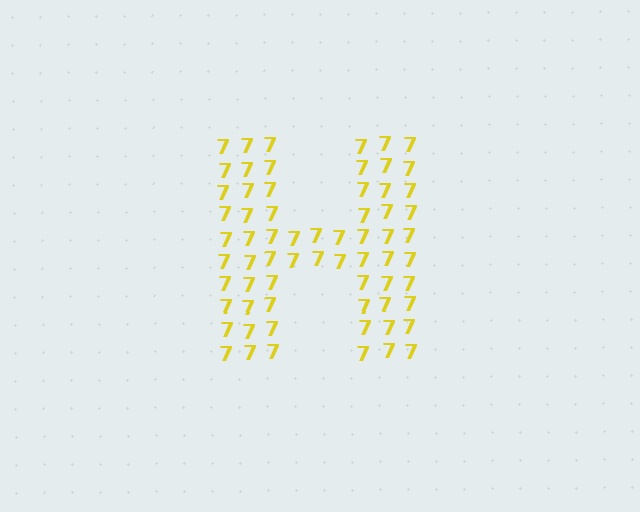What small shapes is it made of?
It is made of small digit 7's.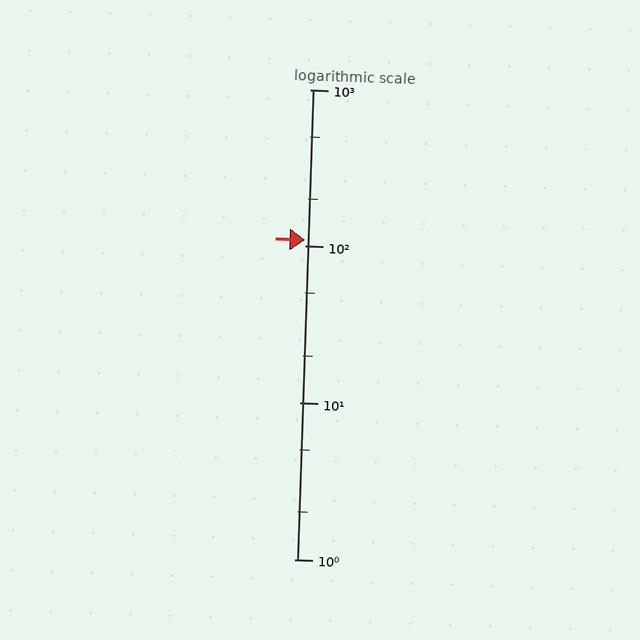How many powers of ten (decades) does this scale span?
The scale spans 3 decades, from 1 to 1000.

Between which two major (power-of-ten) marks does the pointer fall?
The pointer is between 100 and 1000.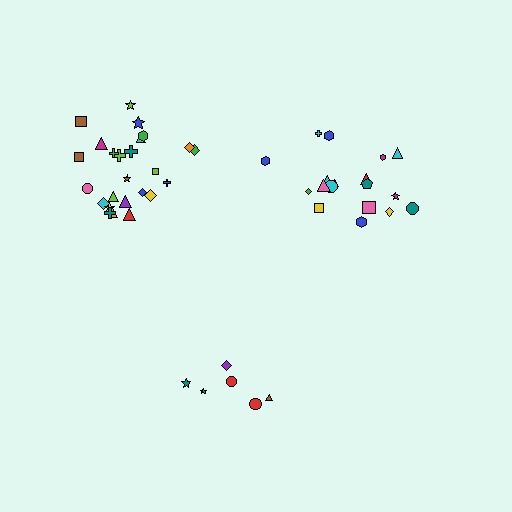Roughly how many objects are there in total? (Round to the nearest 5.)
Roughly 50 objects in total.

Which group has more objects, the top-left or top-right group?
The top-left group.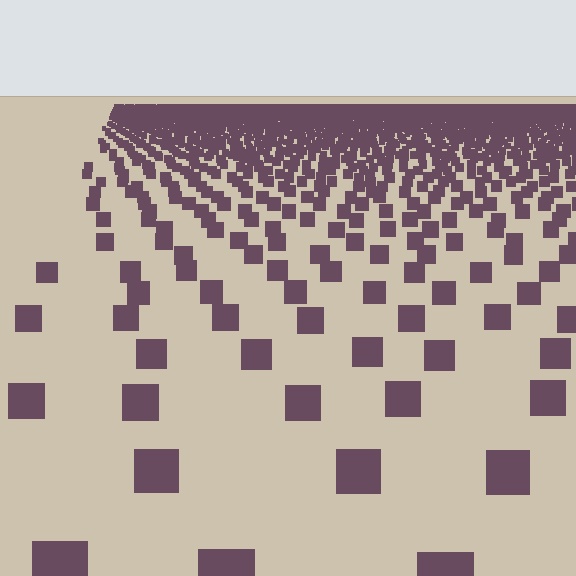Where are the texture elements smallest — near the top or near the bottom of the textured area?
Near the top.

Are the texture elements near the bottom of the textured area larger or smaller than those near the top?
Larger. Near the bottom, elements are closer to the viewer and appear at a bigger on-screen size.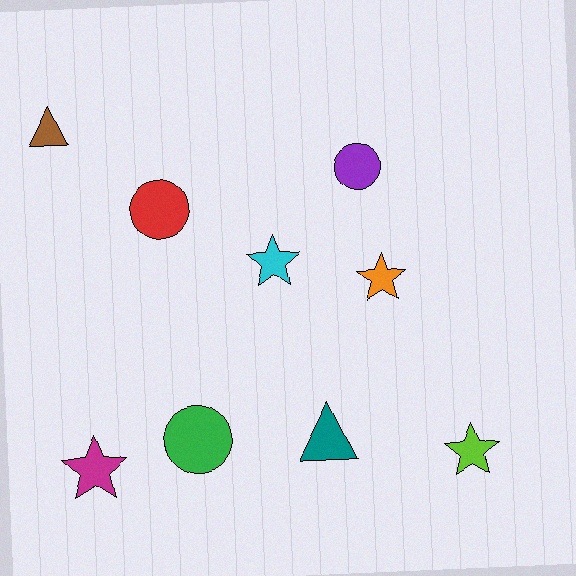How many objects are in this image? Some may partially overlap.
There are 9 objects.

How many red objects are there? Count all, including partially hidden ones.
There is 1 red object.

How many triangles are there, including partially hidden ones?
There are 2 triangles.